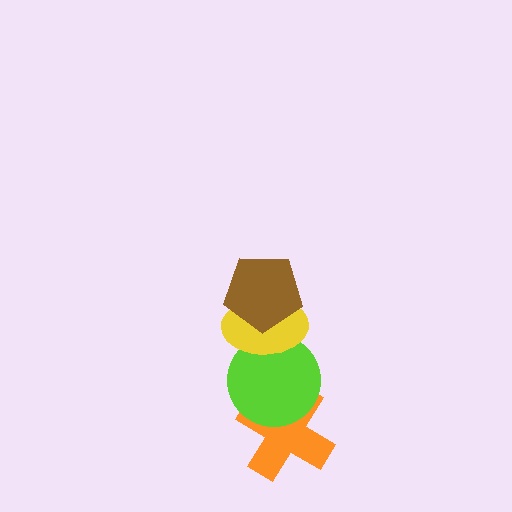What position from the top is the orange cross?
The orange cross is 4th from the top.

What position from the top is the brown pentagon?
The brown pentagon is 1st from the top.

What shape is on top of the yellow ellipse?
The brown pentagon is on top of the yellow ellipse.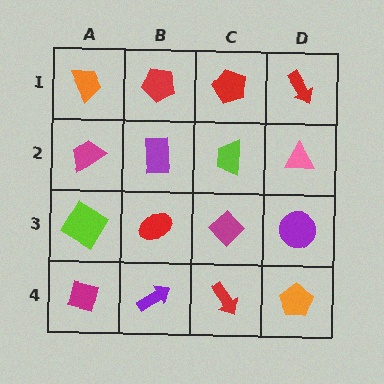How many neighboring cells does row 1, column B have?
3.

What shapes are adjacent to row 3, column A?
A magenta trapezoid (row 2, column A), a magenta square (row 4, column A), a red ellipse (row 3, column B).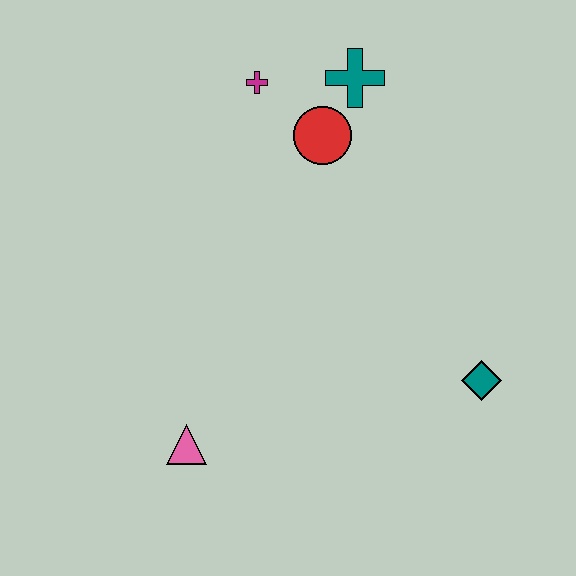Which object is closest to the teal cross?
The red circle is closest to the teal cross.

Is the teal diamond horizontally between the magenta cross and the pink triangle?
No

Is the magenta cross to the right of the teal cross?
No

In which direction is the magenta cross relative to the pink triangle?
The magenta cross is above the pink triangle.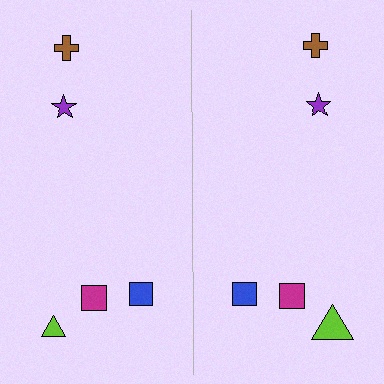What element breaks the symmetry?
The lime triangle on the right side has a different size than its mirror counterpart.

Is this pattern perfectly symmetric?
No, the pattern is not perfectly symmetric. The lime triangle on the right side has a different size than its mirror counterpart.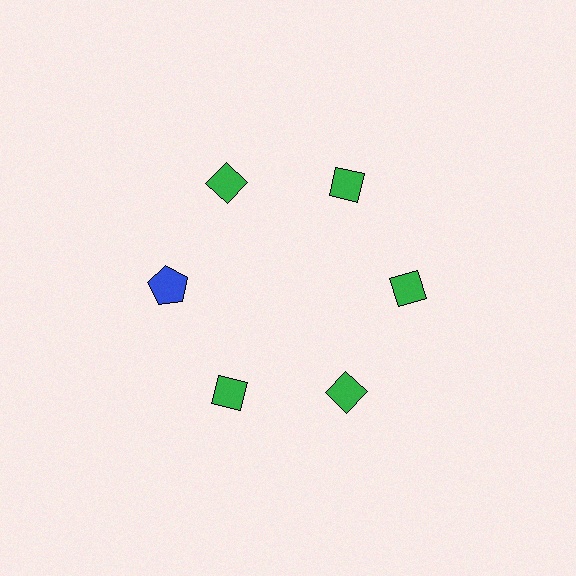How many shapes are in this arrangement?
There are 6 shapes arranged in a ring pattern.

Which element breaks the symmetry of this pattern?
The blue pentagon at roughly the 9 o'clock position breaks the symmetry. All other shapes are green diamonds.